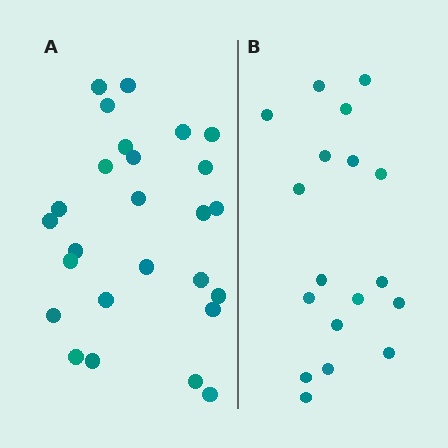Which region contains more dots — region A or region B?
Region A (the left region) has more dots.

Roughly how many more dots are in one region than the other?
Region A has roughly 8 or so more dots than region B.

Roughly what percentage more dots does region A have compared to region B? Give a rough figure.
About 45% more.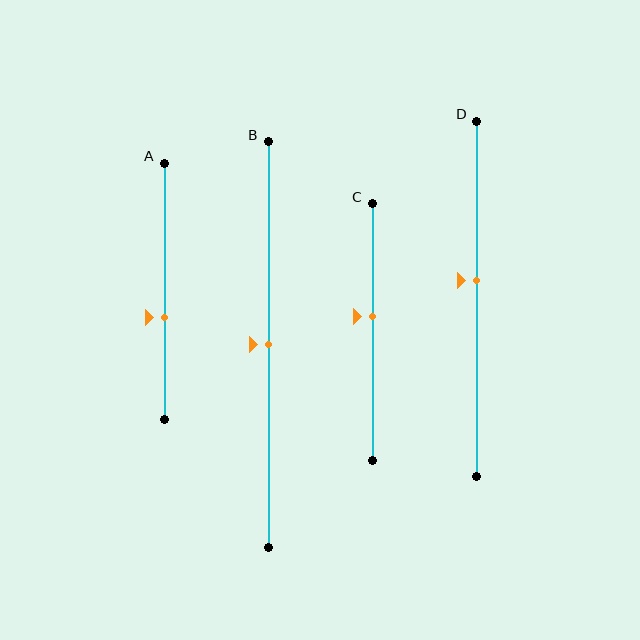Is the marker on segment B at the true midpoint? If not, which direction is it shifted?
Yes, the marker on segment B is at the true midpoint.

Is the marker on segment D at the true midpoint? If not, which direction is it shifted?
No, the marker on segment D is shifted upward by about 5% of the segment length.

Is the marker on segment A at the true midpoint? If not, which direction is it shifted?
No, the marker on segment A is shifted downward by about 10% of the segment length.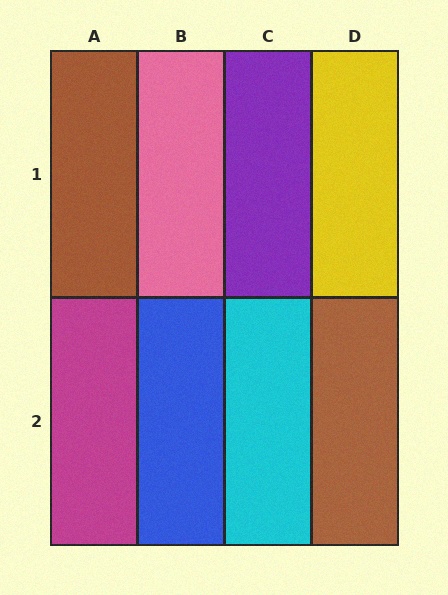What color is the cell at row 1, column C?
Purple.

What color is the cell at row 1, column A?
Brown.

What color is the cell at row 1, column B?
Pink.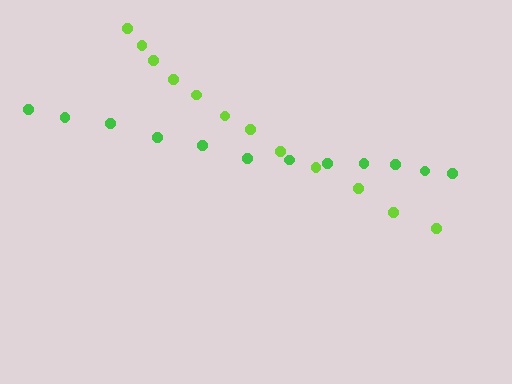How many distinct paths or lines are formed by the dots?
There are 2 distinct paths.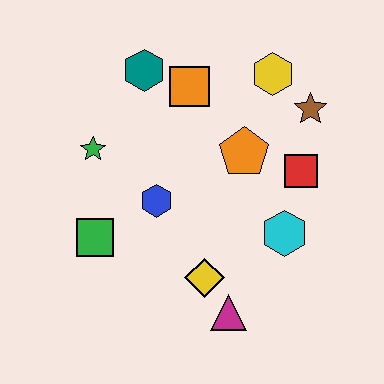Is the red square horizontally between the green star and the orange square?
No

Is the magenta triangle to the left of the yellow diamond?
No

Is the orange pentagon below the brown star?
Yes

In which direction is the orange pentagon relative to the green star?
The orange pentagon is to the right of the green star.